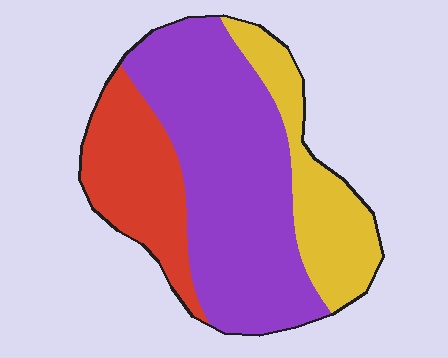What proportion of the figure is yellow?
Yellow takes up about one fifth (1/5) of the figure.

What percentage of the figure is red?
Red takes up between a sixth and a third of the figure.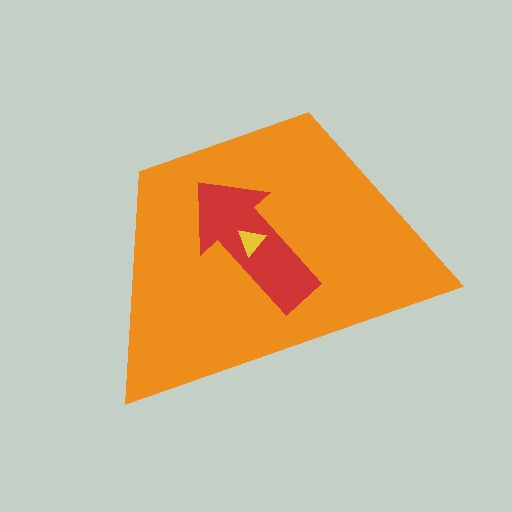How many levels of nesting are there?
3.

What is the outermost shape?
The orange trapezoid.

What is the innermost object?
The yellow triangle.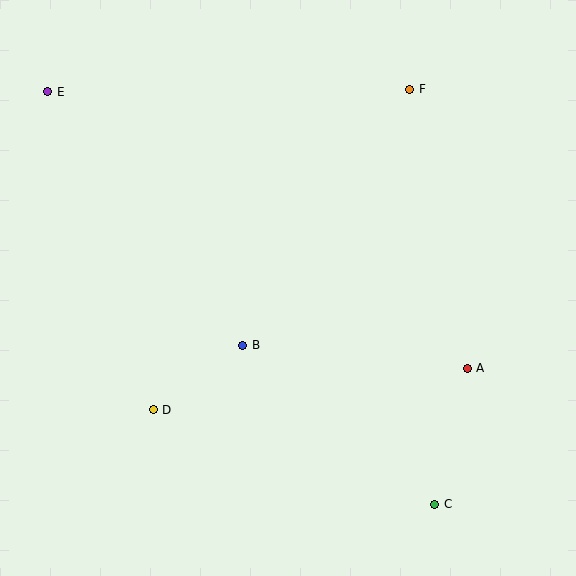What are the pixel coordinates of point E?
Point E is at (48, 92).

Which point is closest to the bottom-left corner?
Point D is closest to the bottom-left corner.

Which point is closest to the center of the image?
Point B at (243, 345) is closest to the center.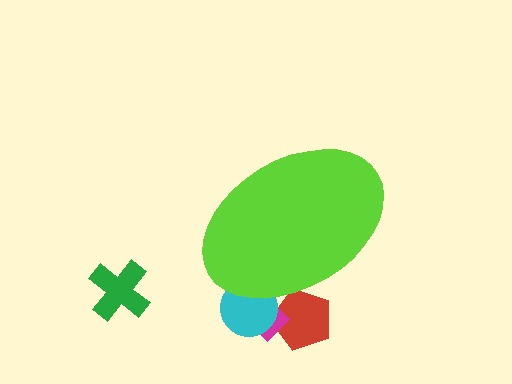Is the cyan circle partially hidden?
Yes, the cyan circle is partially hidden behind the lime ellipse.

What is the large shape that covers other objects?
A lime ellipse.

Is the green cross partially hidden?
No, the green cross is fully visible.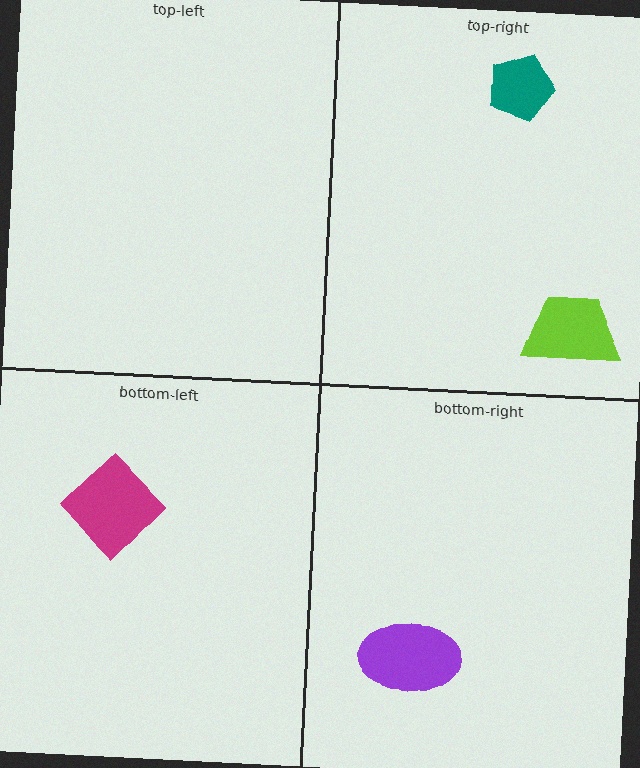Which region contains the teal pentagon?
The top-right region.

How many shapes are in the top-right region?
2.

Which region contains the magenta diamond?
The bottom-left region.